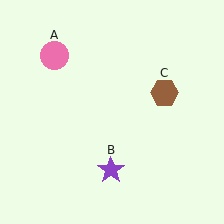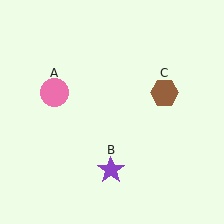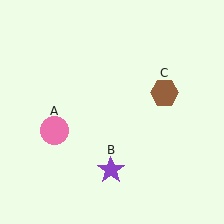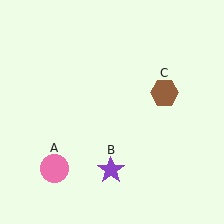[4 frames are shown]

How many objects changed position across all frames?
1 object changed position: pink circle (object A).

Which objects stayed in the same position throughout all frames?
Purple star (object B) and brown hexagon (object C) remained stationary.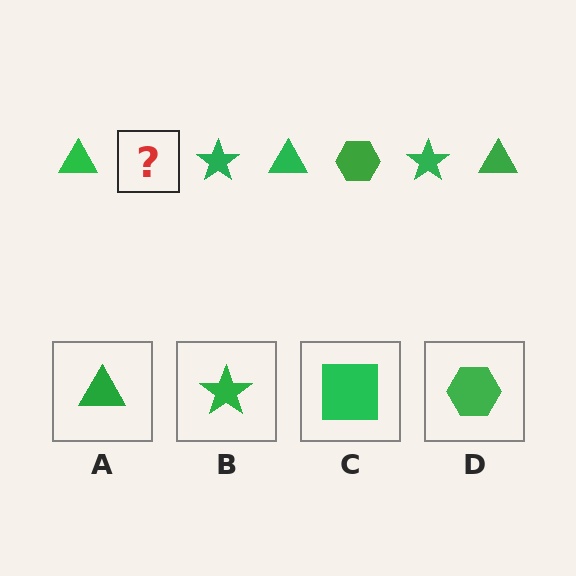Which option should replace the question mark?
Option D.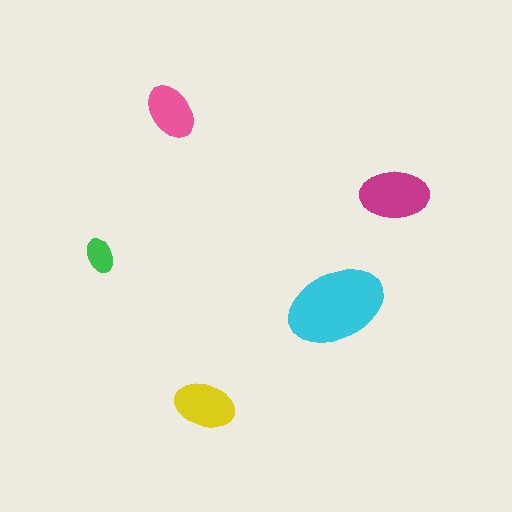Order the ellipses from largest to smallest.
the cyan one, the magenta one, the yellow one, the pink one, the green one.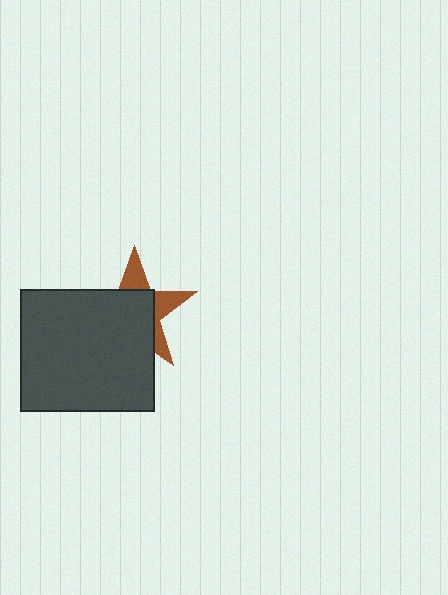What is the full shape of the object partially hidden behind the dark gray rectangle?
The partially hidden object is a brown star.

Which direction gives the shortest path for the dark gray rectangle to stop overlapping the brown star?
Moving toward the lower-left gives the shortest separation.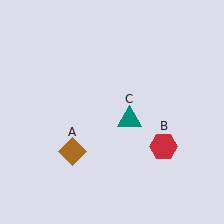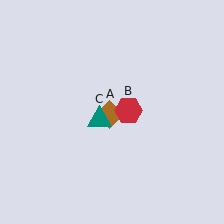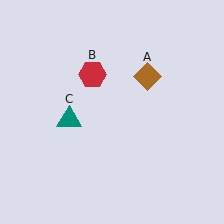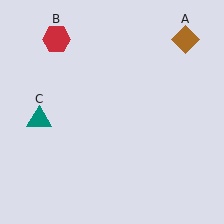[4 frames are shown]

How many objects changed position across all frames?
3 objects changed position: brown diamond (object A), red hexagon (object B), teal triangle (object C).